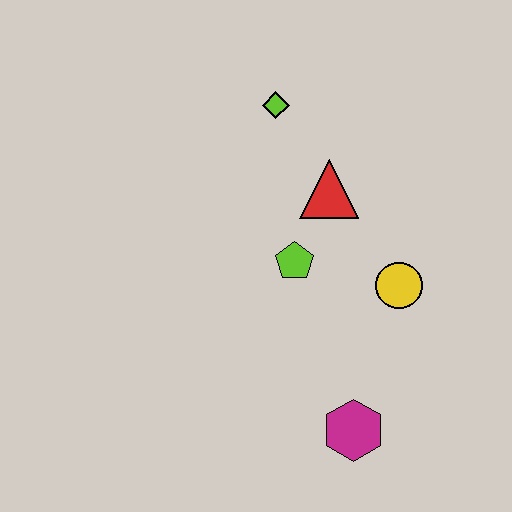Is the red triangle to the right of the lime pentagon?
Yes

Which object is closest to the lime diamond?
The red triangle is closest to the lime diamond.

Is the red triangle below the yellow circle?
No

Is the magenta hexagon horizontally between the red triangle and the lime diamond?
No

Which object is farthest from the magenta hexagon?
The lime diamond is farthest from the magenta hexagon.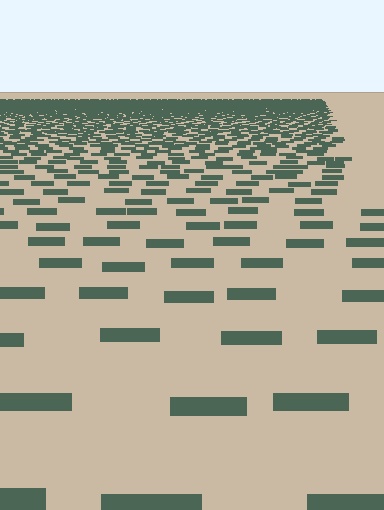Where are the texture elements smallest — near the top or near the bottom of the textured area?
Near the top.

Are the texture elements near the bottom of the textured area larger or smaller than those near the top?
Larger. Near the bottom, elements are closer to the viewer and appear at a bigger on-screen size.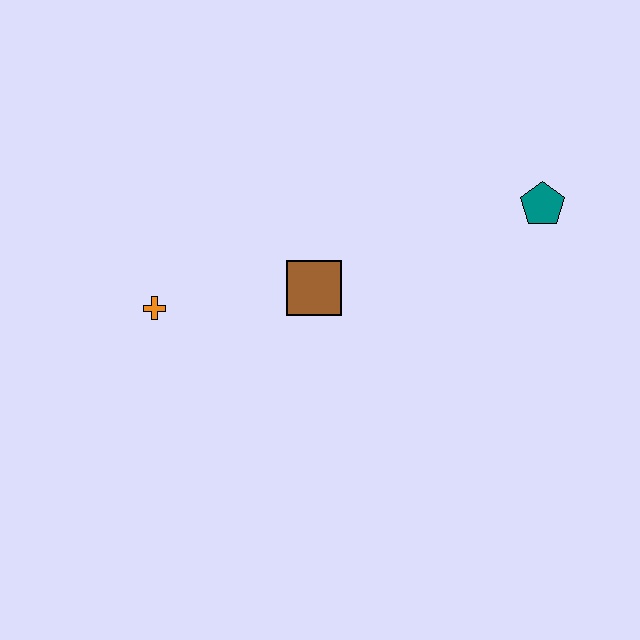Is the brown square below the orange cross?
No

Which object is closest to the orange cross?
The brown square is closest to the orange cross.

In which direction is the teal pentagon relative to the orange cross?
The teal pentagon is to the right of the orange cross.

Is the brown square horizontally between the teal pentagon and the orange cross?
Yes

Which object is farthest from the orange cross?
The teal pentagon is farthest from the orange cross.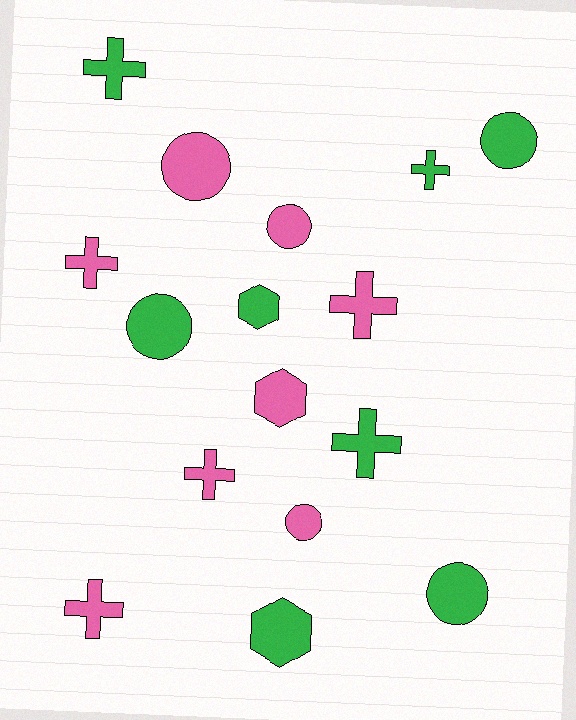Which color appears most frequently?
Green, with 8 objects.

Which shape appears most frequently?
Cross, with 7 objects.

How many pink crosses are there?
There are 4 pink crosses.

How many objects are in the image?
There are 16 objects.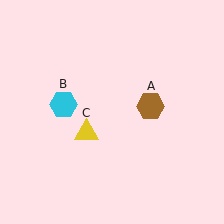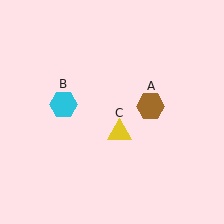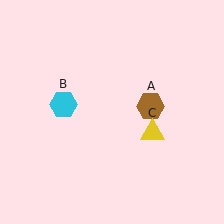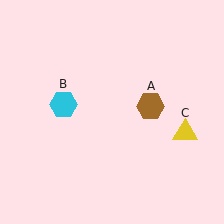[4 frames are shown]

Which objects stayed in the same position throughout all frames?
Brown hexagon (object A) and cyan hexagon (object B) remained stationary.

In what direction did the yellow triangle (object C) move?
The yellow triangle (object C) moved right.